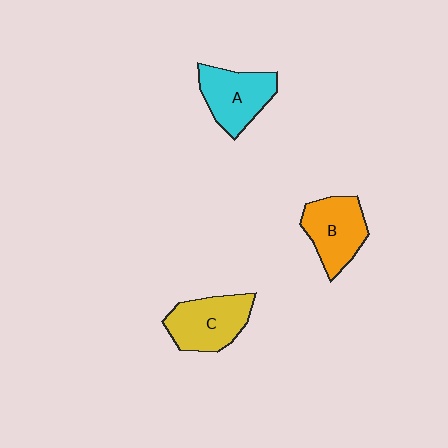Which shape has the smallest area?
Shape A (cyan).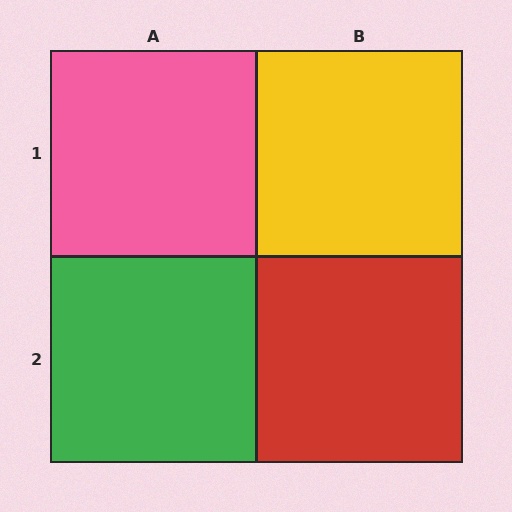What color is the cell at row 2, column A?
Green.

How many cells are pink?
1 cell is pink.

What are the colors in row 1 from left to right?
Pink, yellow.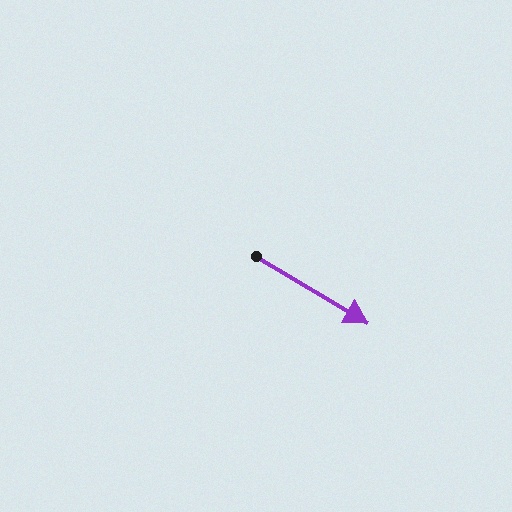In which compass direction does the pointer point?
Southeast.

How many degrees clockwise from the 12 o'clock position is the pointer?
Approximately 121 degrees.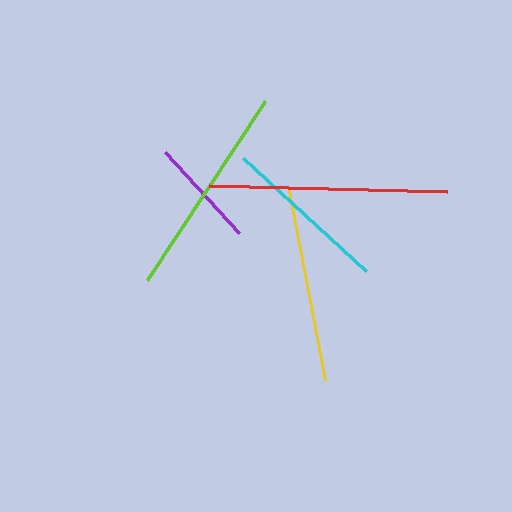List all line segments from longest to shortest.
From longest to shortest: red, lime, yellow, cyan, purple.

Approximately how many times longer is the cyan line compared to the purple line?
The cyan line is approximately 1.5 times the length of the purple line.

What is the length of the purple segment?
The purple segment is approximately 110 pixels long.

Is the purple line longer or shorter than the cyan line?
The cyan line is longer than the purple line.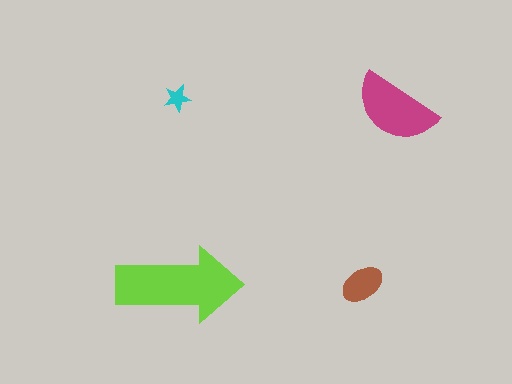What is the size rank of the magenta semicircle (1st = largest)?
2nd.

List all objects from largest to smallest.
The lime arrow, the magenta semicircle, the brown ellipse, the cyan star.